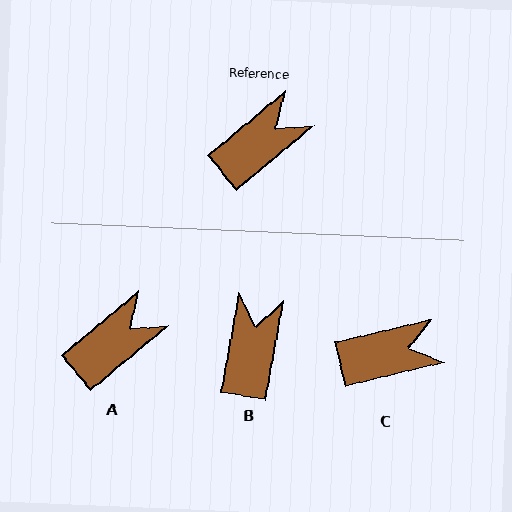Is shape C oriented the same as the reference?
No, it is off by about 26 degrees.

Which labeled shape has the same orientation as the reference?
A.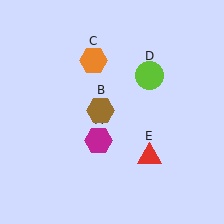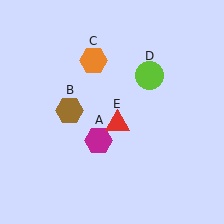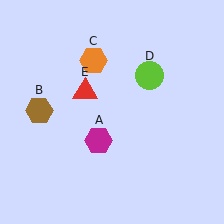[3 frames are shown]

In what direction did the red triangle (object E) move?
The red triangle (object E) moved up and to the left.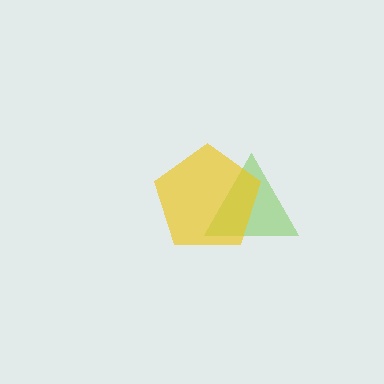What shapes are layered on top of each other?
The layered shapes are: a lime triangle, a yellow pentagon.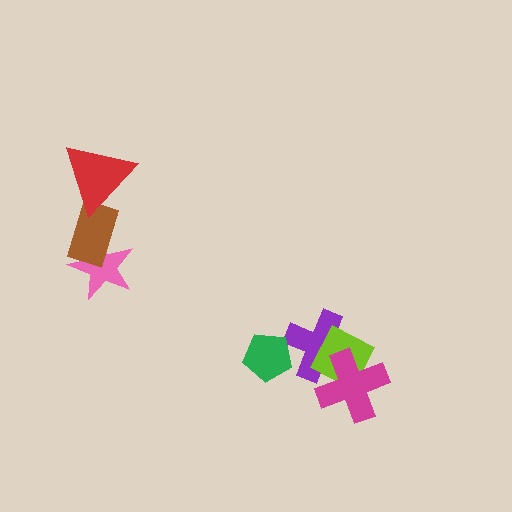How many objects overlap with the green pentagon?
1 object overlaps with the green pentagon.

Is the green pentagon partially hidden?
No, no other shape covers it.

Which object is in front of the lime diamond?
The magenta cross is in front of the lime diamond.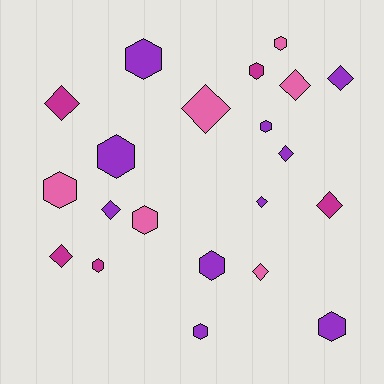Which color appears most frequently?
Purple, with 10 objects.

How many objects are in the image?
There are 21 objects.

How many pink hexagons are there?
There are 3 pink hexagons.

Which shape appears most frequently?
Hexagon, with 11 objects.